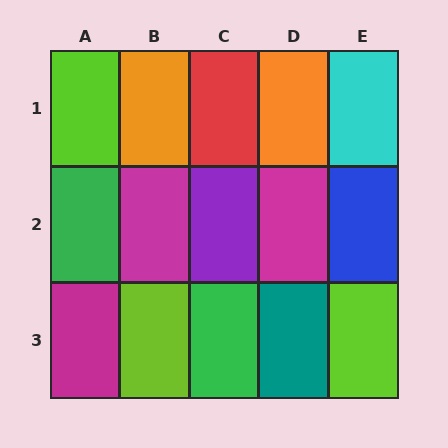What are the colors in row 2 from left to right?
Green, magenta, purple, magenta, blue.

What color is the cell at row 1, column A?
Lime.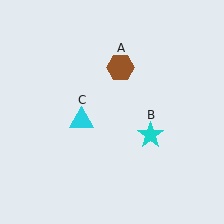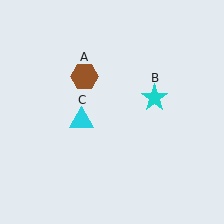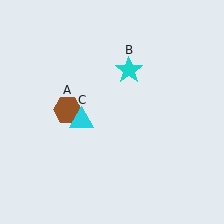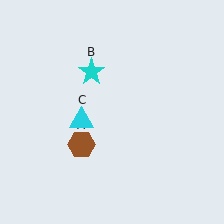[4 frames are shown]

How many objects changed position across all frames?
2 objects changed position: brown hexagon (object A), cyan star (object B).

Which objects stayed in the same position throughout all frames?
Cyan triangle (object C) remained stationary.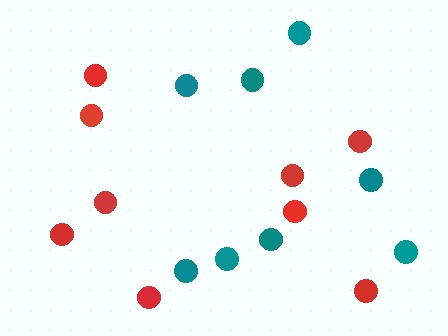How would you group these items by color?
There are 2 groups: one group of teal circles (8) and one group of red circles (9).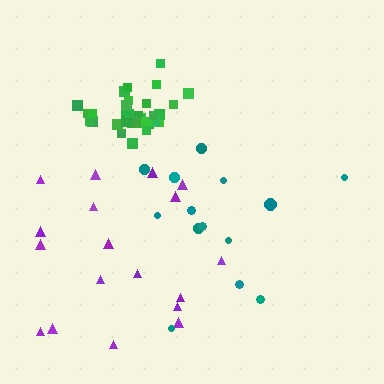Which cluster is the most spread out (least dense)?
Purple.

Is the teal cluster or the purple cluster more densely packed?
Teal.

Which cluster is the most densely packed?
Green.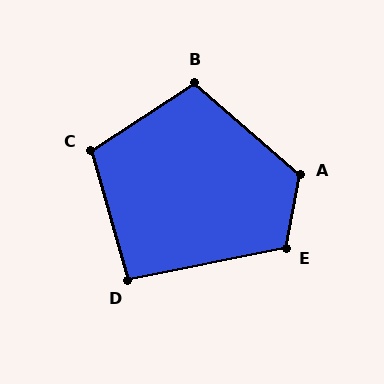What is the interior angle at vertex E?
Approximately 112 degrees (obtuse).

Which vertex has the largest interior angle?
A, at approximately 120 degrees.